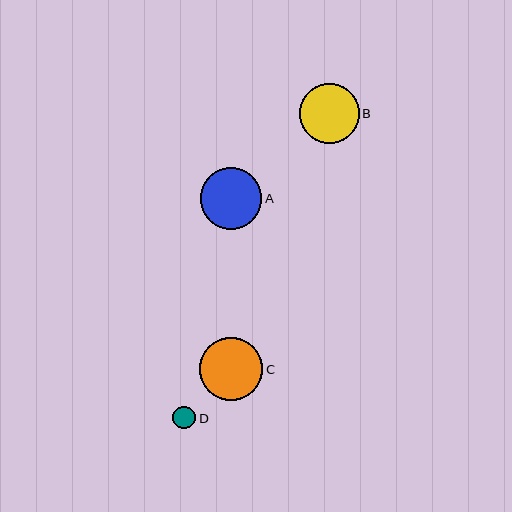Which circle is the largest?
Circle C is the largest with a size of approximately 63 pixels.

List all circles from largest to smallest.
From largest to smallest: C, A, B, D.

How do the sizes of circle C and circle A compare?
Circle C and circle A are approximately the same size.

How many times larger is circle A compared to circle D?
Circle A is approximately 2.7 times the size of circle D.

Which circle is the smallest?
Circle D is the smallest with a size of approximately 23 pixels.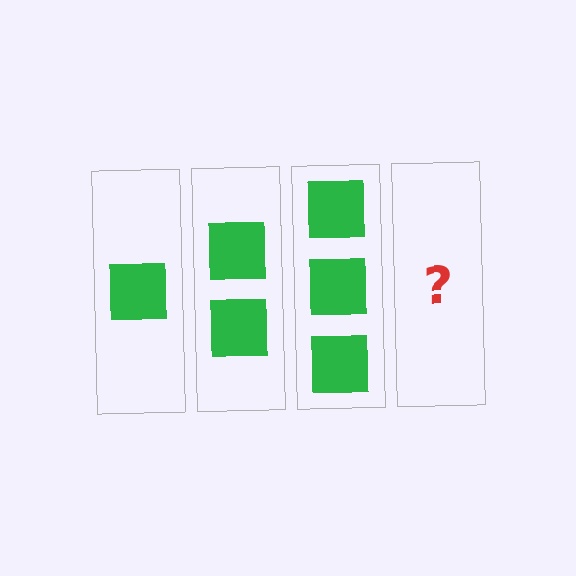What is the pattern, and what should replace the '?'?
The pattern is that each step adds one more square. The '?' should be 4 squares.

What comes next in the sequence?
The next element should be 4 squares.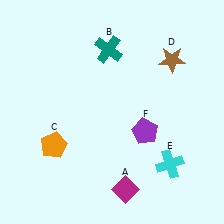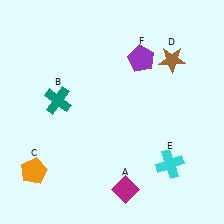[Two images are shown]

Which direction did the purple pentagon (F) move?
The purple pentagon (F) moved up.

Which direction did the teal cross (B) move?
The teal cross (B) moved left.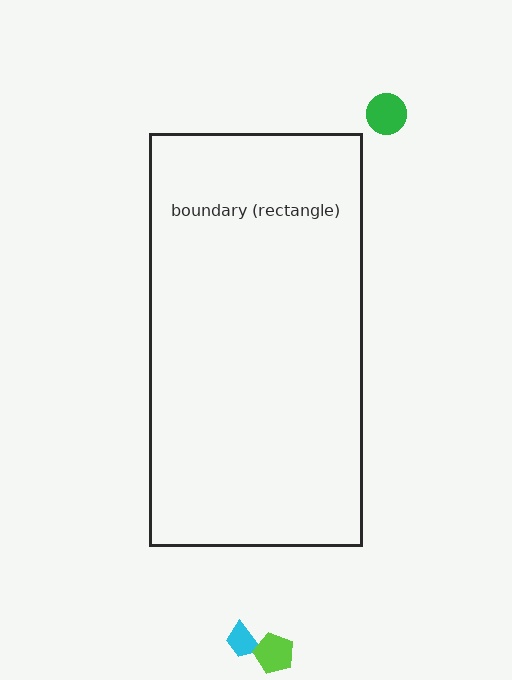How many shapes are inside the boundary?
0 inside, 3 outside.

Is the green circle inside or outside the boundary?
Outside.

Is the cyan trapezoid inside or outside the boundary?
Outside.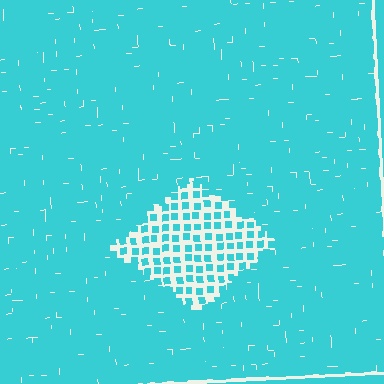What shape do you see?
I see a diamond.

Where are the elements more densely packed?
The elements are more densely packed outside the diamond boundary.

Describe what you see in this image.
The image contains small cyan elements arranged at two different densities. A diamond-shaped region is visible where the elements are less densely packed than the surrounding area.